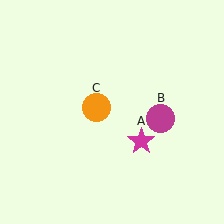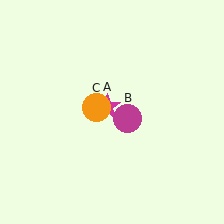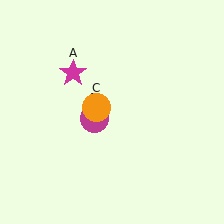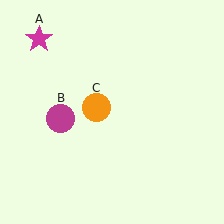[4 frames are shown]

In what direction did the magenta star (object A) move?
The magenta star (object A) moved up and to the left.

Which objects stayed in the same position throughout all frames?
Orange circle (object C) remained stationary.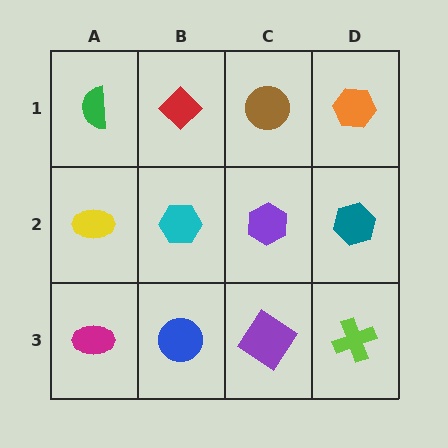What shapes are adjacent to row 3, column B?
A cyan hexagon (row 2, column B), a magenta ellipse (row 3, column A), a purple diamond (row 3, column C).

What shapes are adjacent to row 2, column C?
A brown circle (row 1, column C), a purple diamond (row 3, column C), a cyan hexagon (row 2, column B), a teal hexagon (row 2, column D).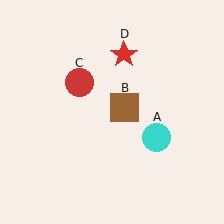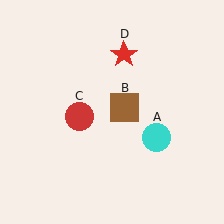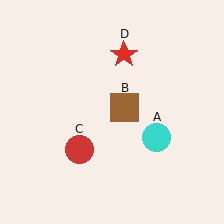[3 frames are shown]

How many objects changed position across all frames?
1 object changed position: red circle (object C).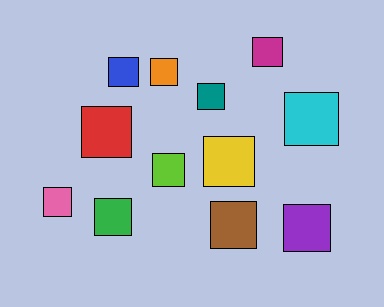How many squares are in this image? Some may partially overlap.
There are 12 squares.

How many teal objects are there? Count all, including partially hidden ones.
There is 1 teal object.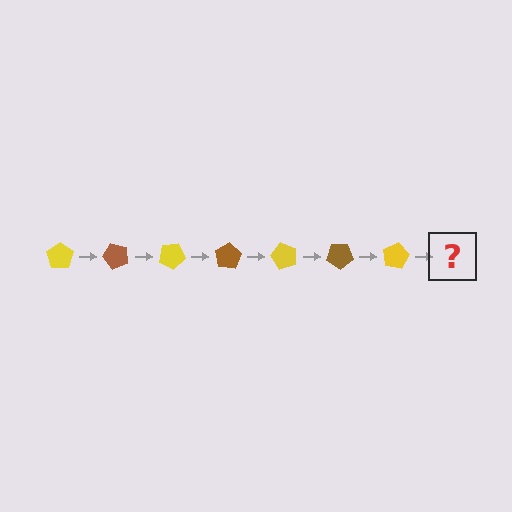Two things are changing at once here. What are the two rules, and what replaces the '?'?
The two rules are that it rotates 50 degrees each step and the color cycles through yellow and brown. The '?' should be a brown pentagon, rotated 350 degrees from the start.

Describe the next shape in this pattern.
It should be a brown pentagon, rotated 350 degrees from the start.